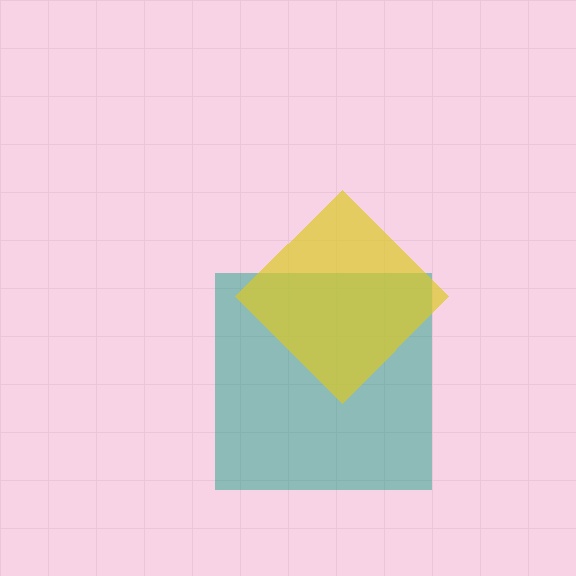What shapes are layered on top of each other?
The layered shapes are: a teal square, a yellow diamond.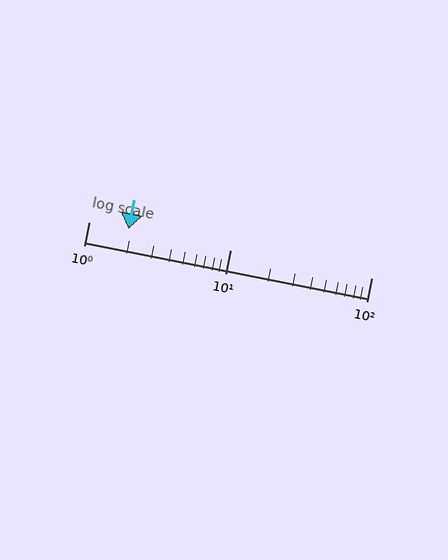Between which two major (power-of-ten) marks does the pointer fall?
The pointer is between 1 and 10.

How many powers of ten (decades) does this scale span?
The scale spans 2 decades, from 1 to 100.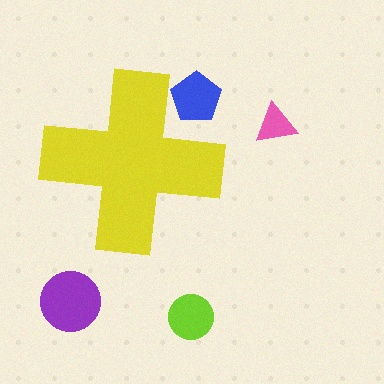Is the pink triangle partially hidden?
No, the pink triangle is fully visible.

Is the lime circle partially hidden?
No, the lime circle is fully visible.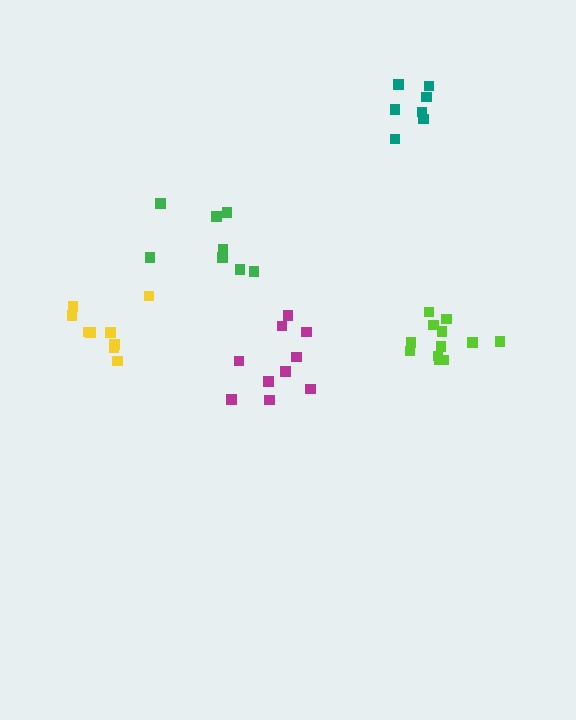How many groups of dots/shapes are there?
There are 5 groups.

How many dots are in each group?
Group 1: 10 dots, Group 2: 8 dots, Group 3: 7 dots, Group 4: 12 dots, Group 5: 9 dots (46 total).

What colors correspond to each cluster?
The clusters are colored: magenta, green, teal, lime, yellow.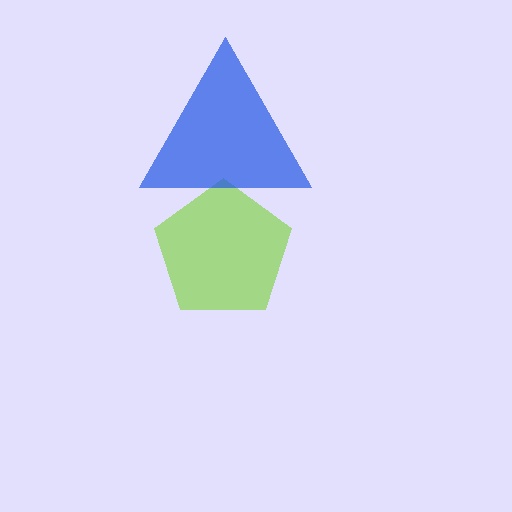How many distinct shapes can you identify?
There are 2 distinct shapes: a lime pentagon, a blue triangle.